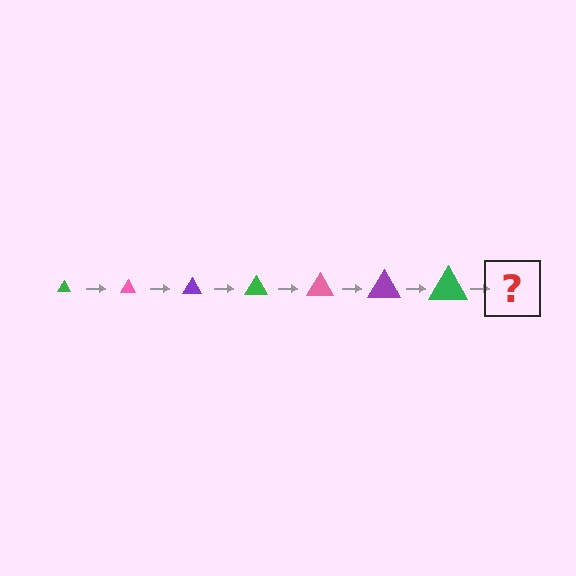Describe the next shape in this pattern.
It should be a pink triangle, larger than the previous one.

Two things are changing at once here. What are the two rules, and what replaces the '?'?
The two rules are that the triangle grows larger each step and the color cycles through green, pink, and purple. The '?' should be a pink triangle, larger than the previous one.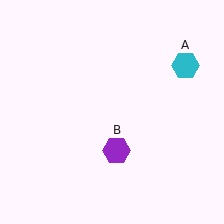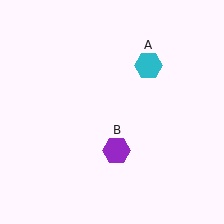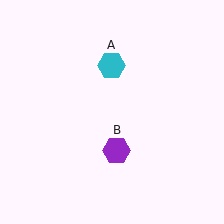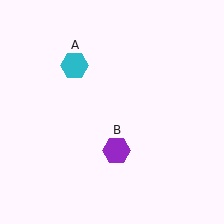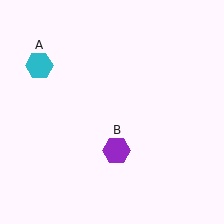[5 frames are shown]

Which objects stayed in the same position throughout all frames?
Purple hexagon (object B) remained stationary.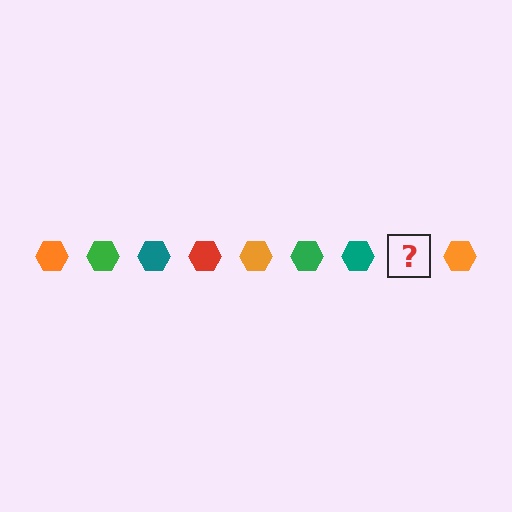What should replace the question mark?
The question mark should be replaced with a red hexagon.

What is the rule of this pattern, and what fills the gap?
The rule is that the pattern cycles through orange, green, teal, red hexagons. The gap should be filled with a red hexagon.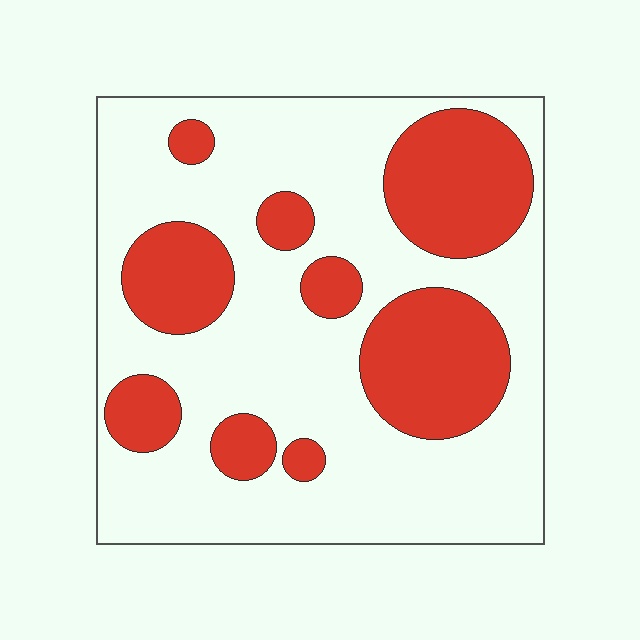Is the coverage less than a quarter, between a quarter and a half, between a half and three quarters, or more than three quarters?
Between a quarter and a half.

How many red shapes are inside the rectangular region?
9.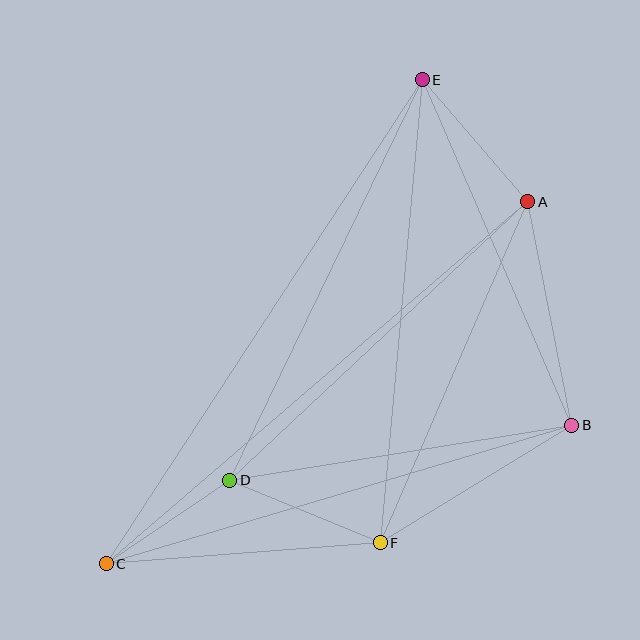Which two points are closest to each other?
Points C and D are closest to each other.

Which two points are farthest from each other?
Points C and E are farthest from each other.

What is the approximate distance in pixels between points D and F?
The distance between D and F is approximately 163 pixels.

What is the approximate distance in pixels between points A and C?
The distance between A and C is approximately 556 pixels.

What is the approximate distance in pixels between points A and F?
The distance between A and F is approximately 371 pixels.